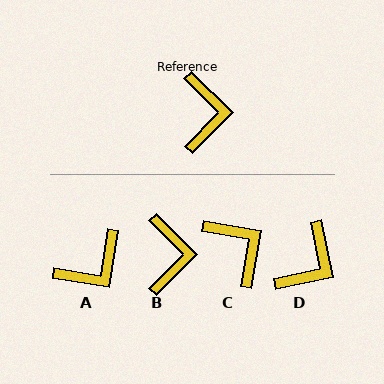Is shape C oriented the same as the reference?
No, it is off by about 35 degrees.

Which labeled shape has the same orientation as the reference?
B.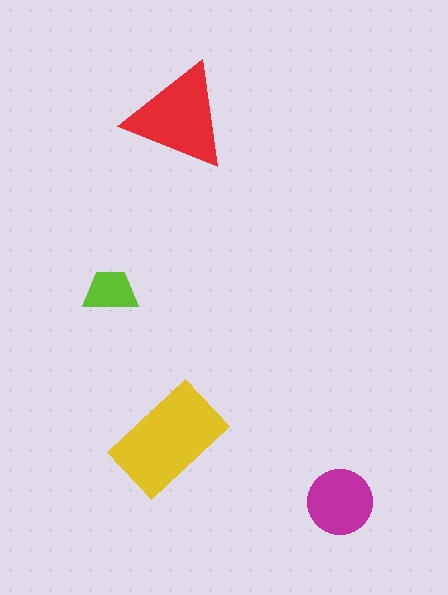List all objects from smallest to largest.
The lime trapezoid, the magenta circle, the red triangle, the yellow rectangle.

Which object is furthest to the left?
The lime trapezoid is leftmost.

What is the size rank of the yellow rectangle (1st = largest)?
1st.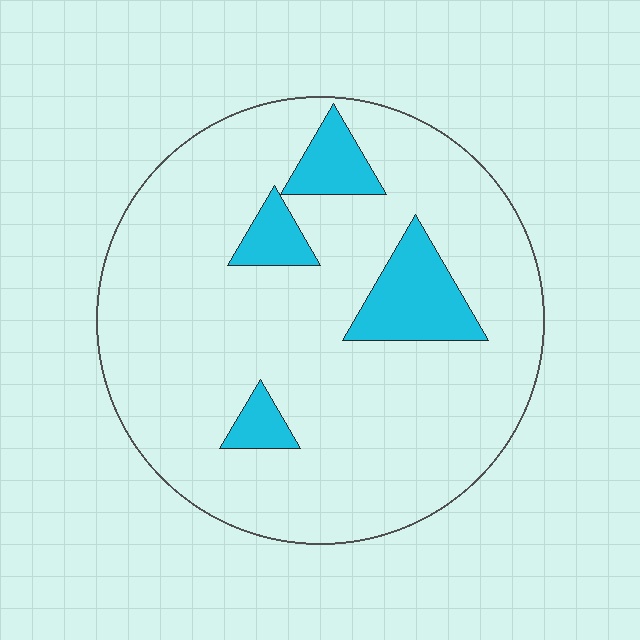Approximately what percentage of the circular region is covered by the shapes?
Approximately 15%.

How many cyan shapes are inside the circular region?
4.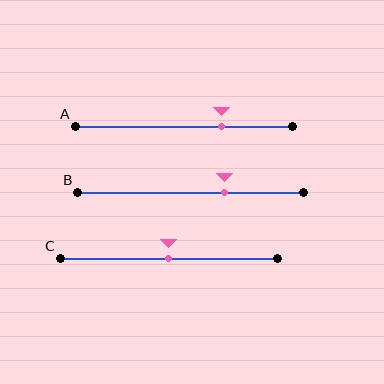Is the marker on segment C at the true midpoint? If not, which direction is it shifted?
Yes, the marker on segment C is at the true midpoint.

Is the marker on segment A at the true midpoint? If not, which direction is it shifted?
No, the marker on segment A is shifted to the right by about 17% of the segment length.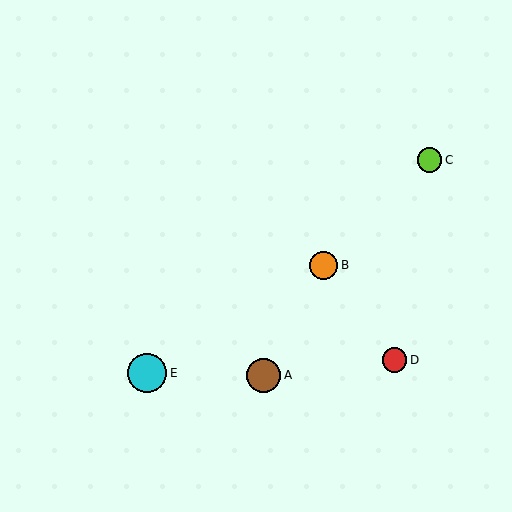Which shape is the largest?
The cyan circle (labeled E) is the largest.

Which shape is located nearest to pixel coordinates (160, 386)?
The cyan circle (labeled E) at (147, 373) is nearest to that location.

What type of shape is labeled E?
Shape E is a cyan circle.